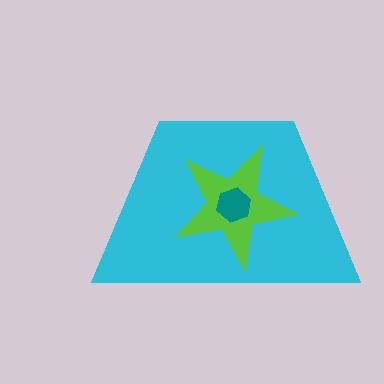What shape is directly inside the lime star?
The teal hexagon.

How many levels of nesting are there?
3.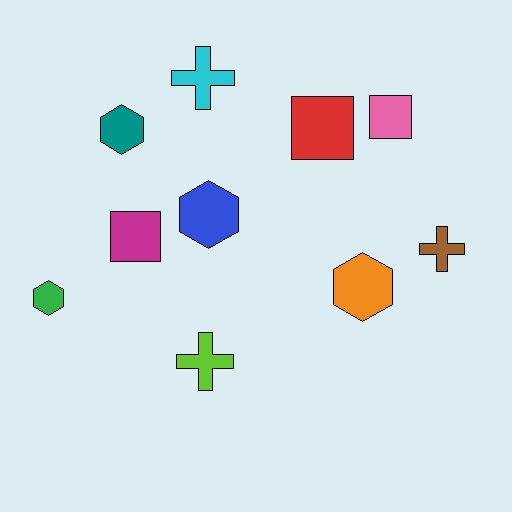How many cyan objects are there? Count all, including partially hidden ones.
There is 1 cyan object.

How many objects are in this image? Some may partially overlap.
There are 10 objects.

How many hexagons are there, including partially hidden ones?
There are 4 hexagons.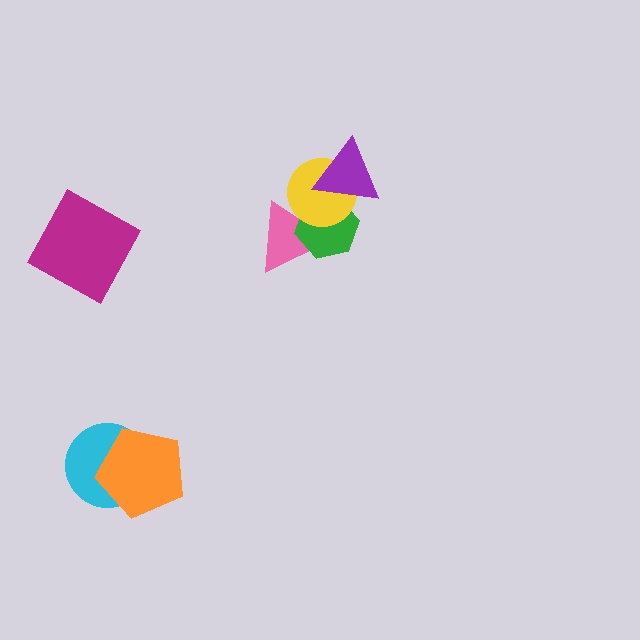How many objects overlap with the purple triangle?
2 objects overlap with the purple triangle.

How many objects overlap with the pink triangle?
2 objects overlap with the pink triangle.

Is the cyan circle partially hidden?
Yes, it is partially covered by another shape.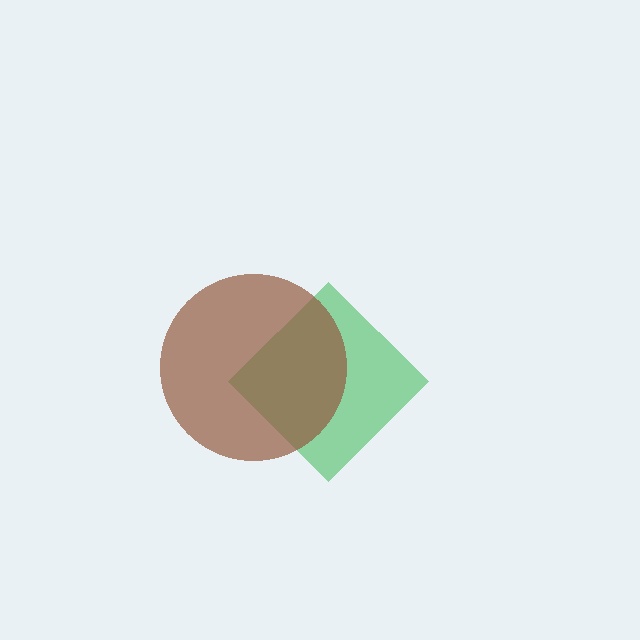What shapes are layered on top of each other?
The layered shapes are: a green diamond, a brown circle.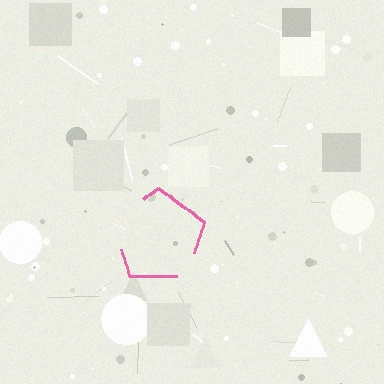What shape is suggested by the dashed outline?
The dashed outline suggests a pentagon.